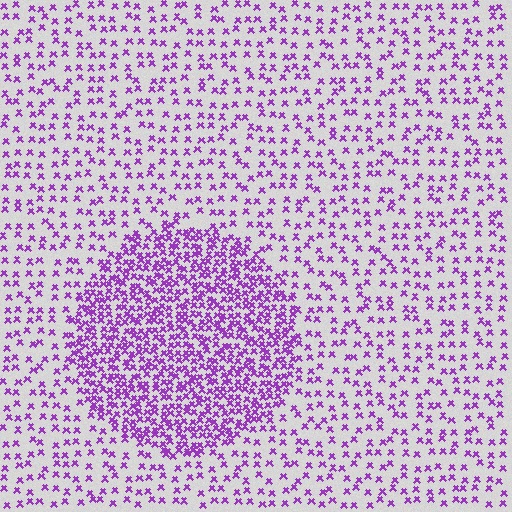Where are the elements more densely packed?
The elements are more densely packed inside the circle boundary.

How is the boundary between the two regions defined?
The boundary is defined by a change in element density (approximately 2.6x ratio). All elements are the same color, size, and shape.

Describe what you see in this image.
The image contains small purple elements arranged at two different densities. A circle-shaped region is visible where the elements are more densely packed than the surrounding area.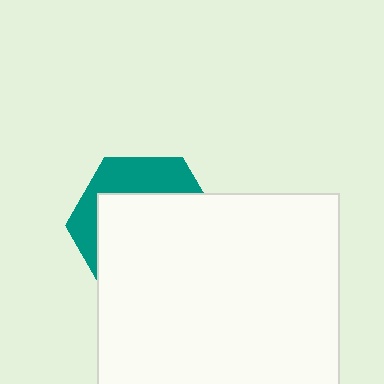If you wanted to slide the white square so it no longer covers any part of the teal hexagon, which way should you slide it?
Slide it down — that is the most direct way to separate the two shapes.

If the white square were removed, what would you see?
You would see the complete teal hexagon.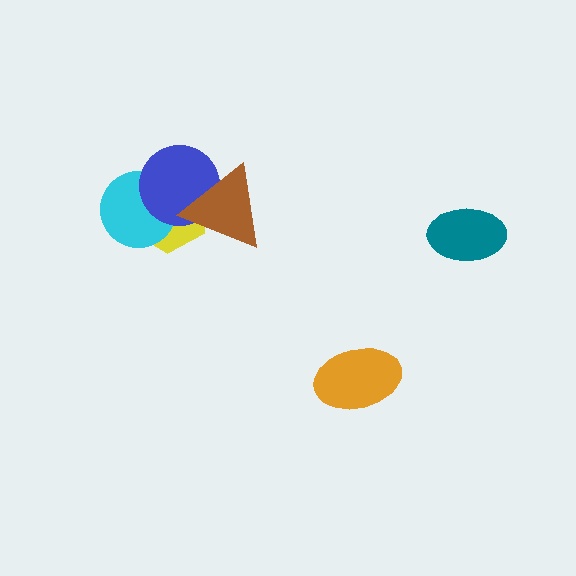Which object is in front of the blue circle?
The brown triangle is in front of the blue circle.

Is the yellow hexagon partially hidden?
Yes, it is partially covered by another shape.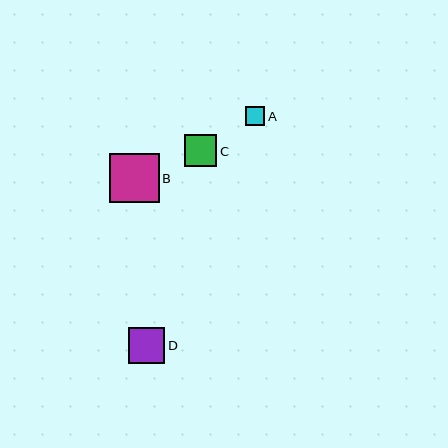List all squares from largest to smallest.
From largest to smallest: B, D, C, A.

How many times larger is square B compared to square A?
Square B is approximately 2.6 times the size of square A.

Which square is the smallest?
Square A is the smallest with a size of approximately 19 pixels.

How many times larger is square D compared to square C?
Square D is approximately 1.1 times the size of square C.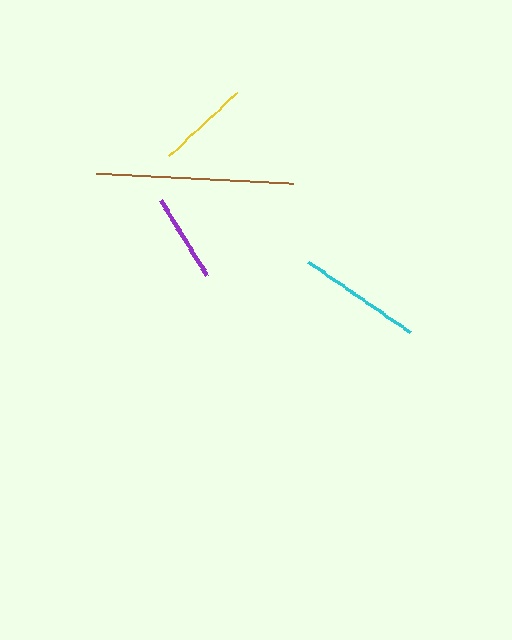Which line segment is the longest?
The brown line is the longest at approximately 197 pixels.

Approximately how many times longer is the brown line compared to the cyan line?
The brown line is approximately 1.6 times the length of the cyan line.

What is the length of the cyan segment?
The cyan segment is approximately 123 pixels long.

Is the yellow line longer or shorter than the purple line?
The yellow line is longer than the purple line.